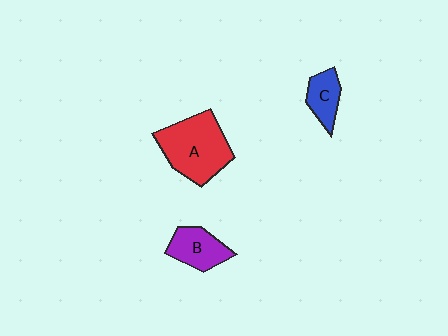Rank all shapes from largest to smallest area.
From largest to smallest: A (red), B (purple), C (blue).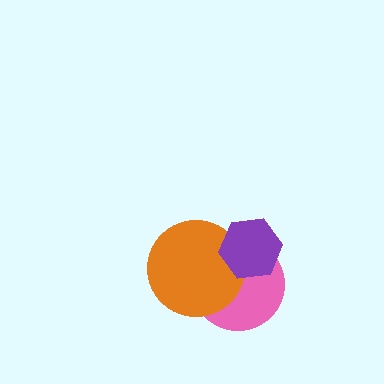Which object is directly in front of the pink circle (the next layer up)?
The orange circle is directly in front of the pink circle.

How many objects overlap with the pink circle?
2 objects overlap with the pink circle.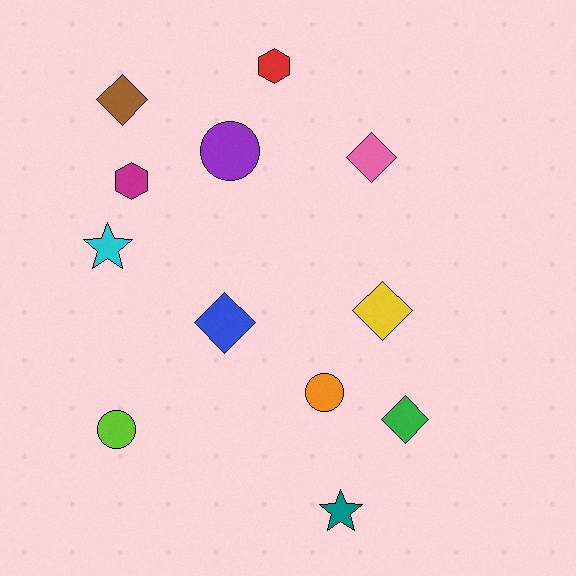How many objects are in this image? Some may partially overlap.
There are 12 objects.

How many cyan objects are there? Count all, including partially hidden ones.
There is 1 cyan object.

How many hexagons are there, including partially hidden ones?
There are 2 hexagons.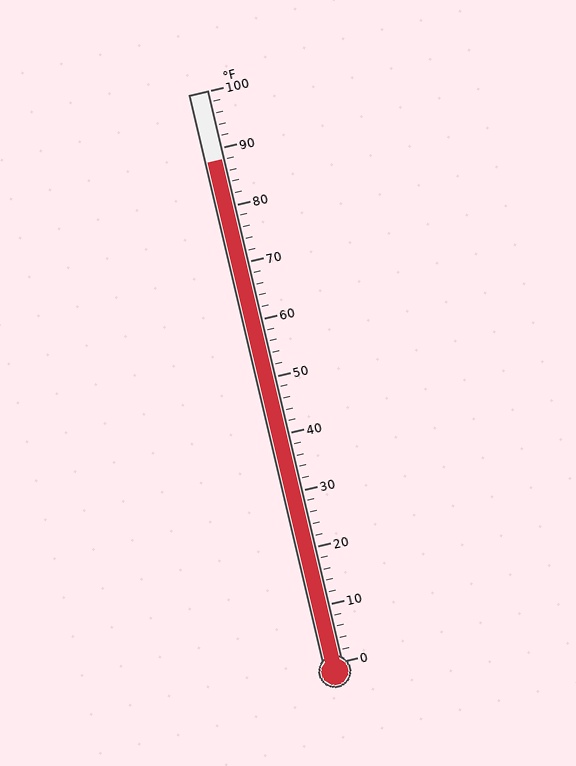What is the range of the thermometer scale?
The thermometer scale ranges from 0°F to 100°F.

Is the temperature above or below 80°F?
The temperature is above 80°F.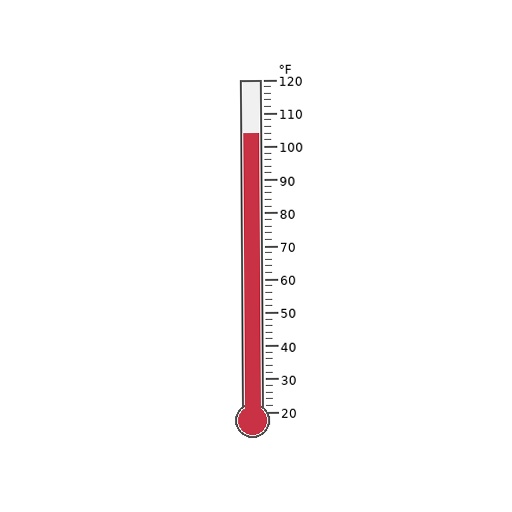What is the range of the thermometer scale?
The thermometer scale ranges from 20°F to 120°F.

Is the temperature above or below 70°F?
The temperature is above 70°F.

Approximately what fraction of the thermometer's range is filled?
The thermometer is filled to approximately 85% of its range.